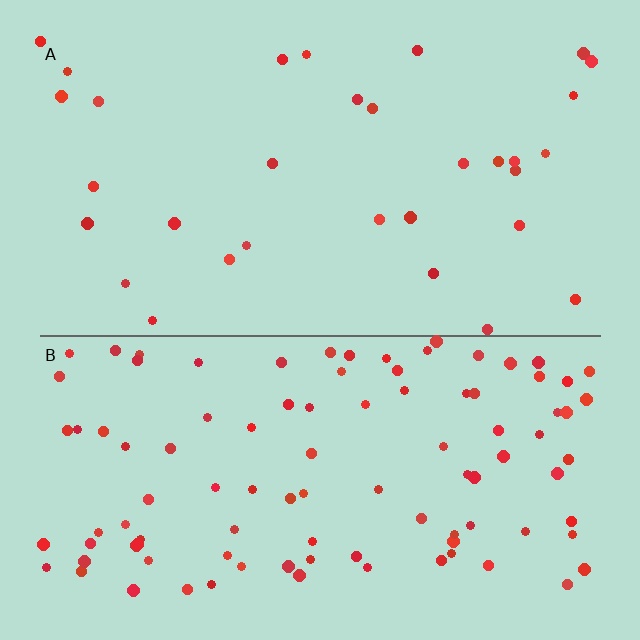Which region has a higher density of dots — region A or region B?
B (the bottom).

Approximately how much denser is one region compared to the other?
Approximately 3.1× — region B over region A.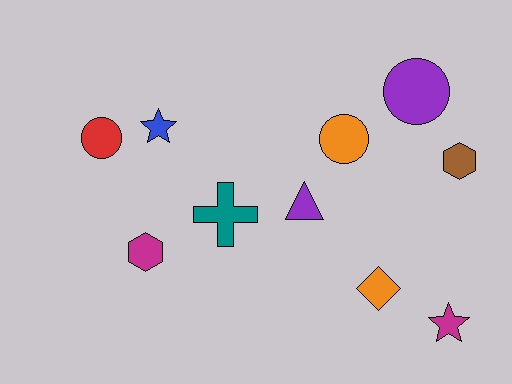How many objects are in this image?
There are 10 objects.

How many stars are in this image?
There are 2 stars.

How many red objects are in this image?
There is 1 red object.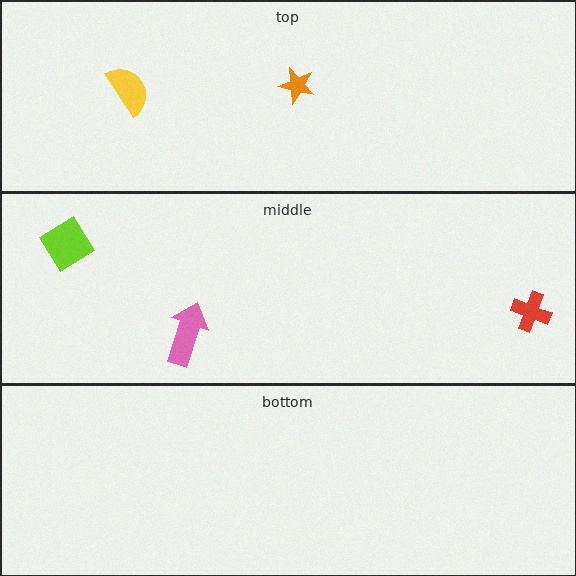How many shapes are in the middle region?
3.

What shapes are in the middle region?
The red cross, the lime diamond, the pink arrow.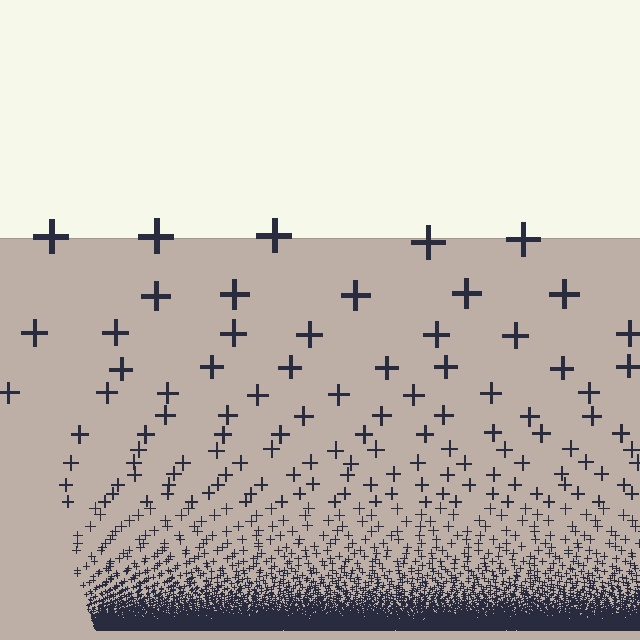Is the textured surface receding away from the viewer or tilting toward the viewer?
The surface appears to tilt toward the viewer. Texture elements get larger and sparser toward the top.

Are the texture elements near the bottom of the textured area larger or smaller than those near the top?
Smaller. The gradient is inverted — elements near the bottom are smaller and denser.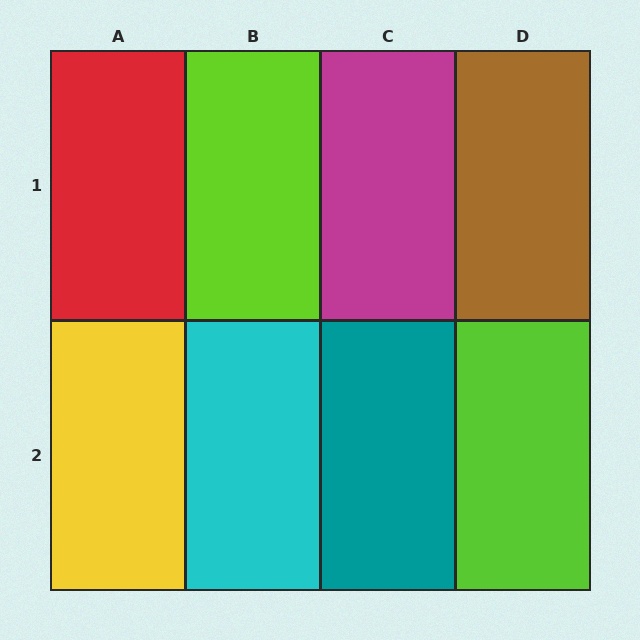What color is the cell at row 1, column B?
Lime.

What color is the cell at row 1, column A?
Red.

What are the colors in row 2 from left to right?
Yellow, cyan, teal, lime.